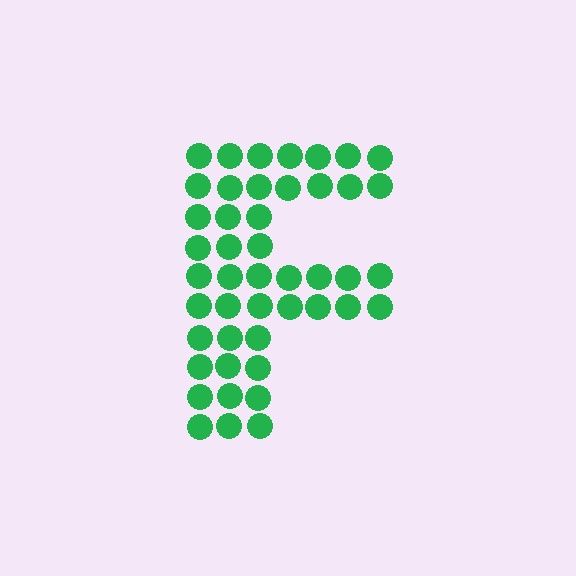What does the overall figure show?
The overall figure shows the letter F.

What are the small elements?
The small elements are circles.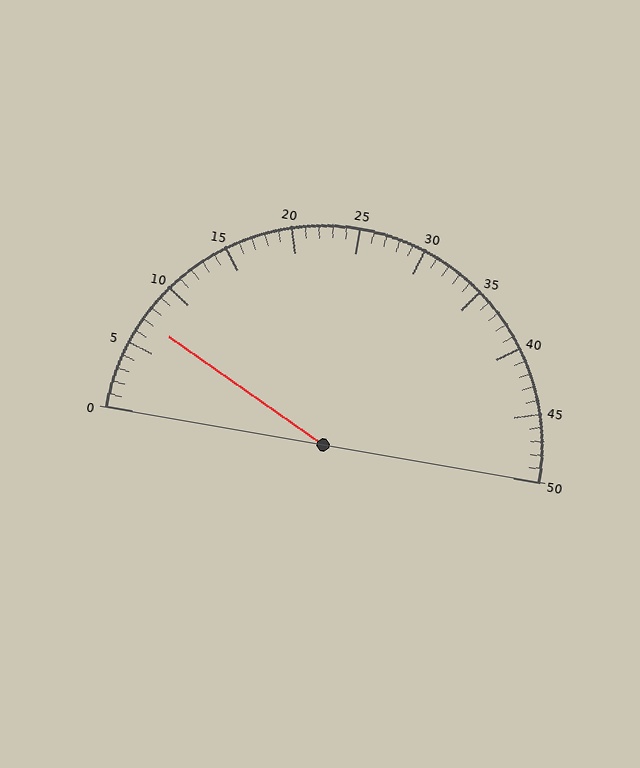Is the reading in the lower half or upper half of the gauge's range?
The reading is in the lower half of the range (0 to 50).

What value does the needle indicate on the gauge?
The needle indicates approximately 7.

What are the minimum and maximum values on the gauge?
The gauge ranges from 0 to 50.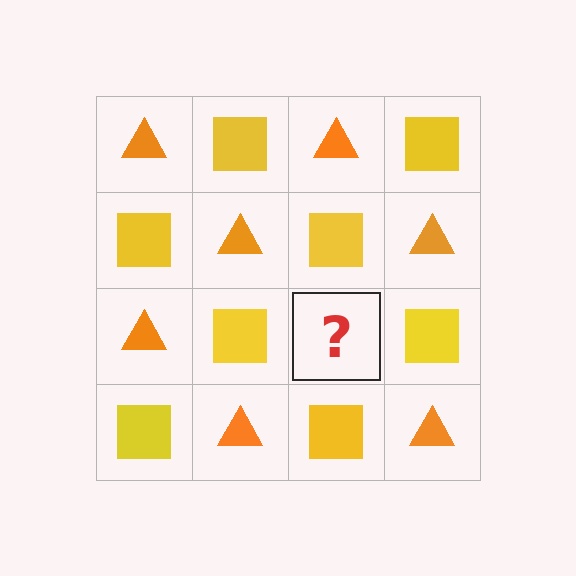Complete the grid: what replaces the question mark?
The question mark should be replaced with an orange triangle.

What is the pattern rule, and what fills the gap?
The rule is that it alternates orange triangle and yellow square in a checkerboard pattern. The gap should be filled with an orange triangle.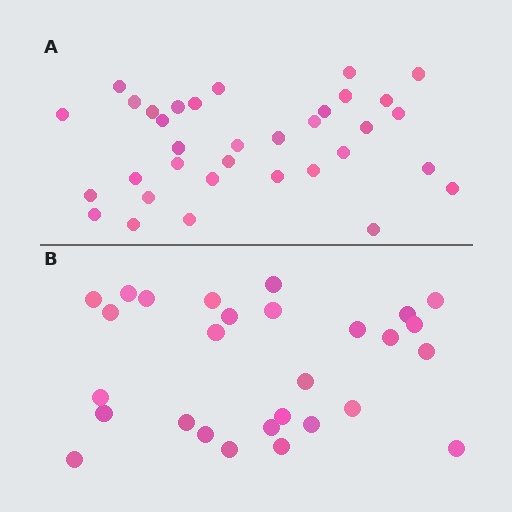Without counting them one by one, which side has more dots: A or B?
Region A (the top region) has more dots.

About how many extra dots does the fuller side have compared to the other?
Region A has about 6 more dots than region B.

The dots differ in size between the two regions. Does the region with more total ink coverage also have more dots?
No. Region B has more total ink coverage because its dots are larger, but region A actually contains more individual dots. Total area can be misleading — the number of items is what matters here.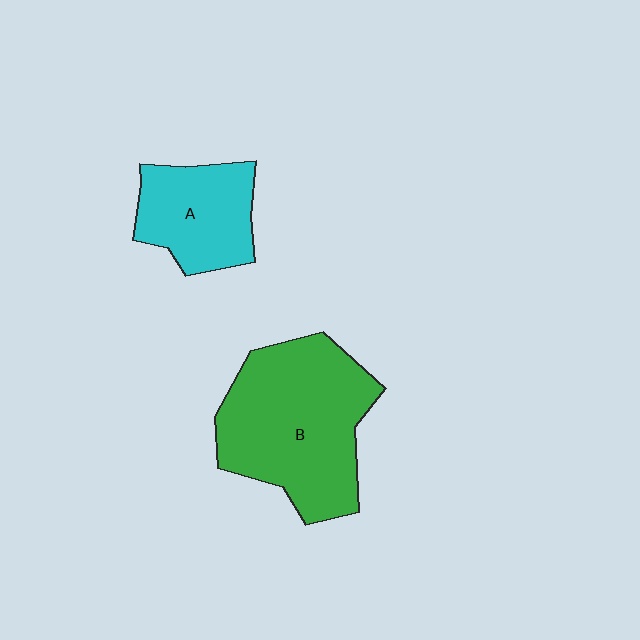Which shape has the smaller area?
Shape A (cyan).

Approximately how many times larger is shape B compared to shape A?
Approximately 1.9 times.